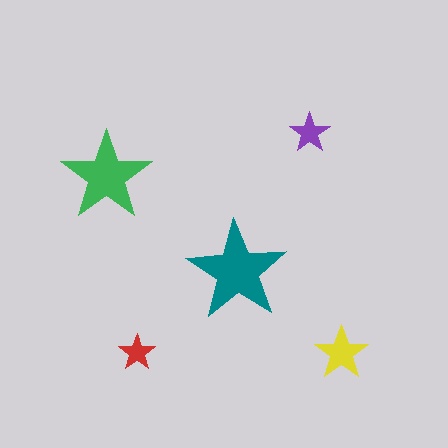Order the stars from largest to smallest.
the teal one, the green one, the yellow one, the purple one, the red one.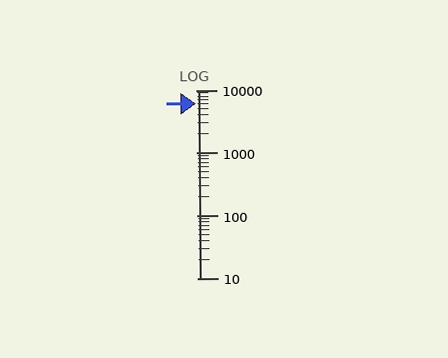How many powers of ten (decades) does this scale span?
The scale spans 3 decades, from 10 to 10000.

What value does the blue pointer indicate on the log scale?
The pointer indicates approximately 6200.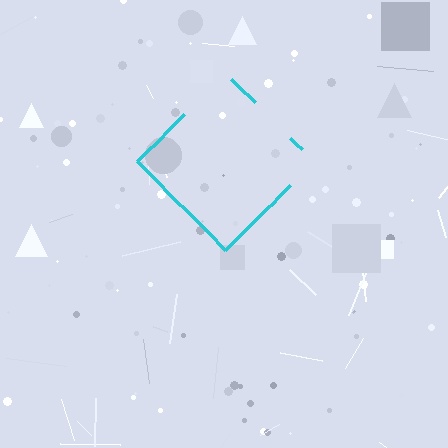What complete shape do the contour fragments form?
The contour fragments form a diamond.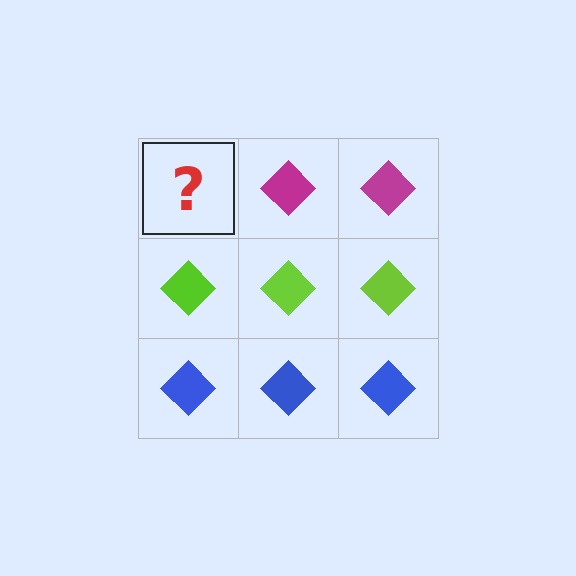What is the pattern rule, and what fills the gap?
The rule is that each row has a consistent color. The gap should be filled with a magenta diamond.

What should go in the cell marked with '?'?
The missing cell should contain a magenta diamond.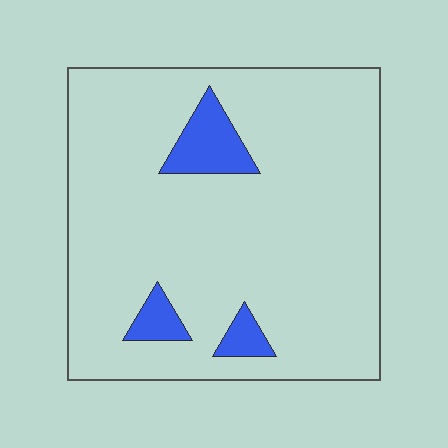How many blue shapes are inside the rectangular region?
3.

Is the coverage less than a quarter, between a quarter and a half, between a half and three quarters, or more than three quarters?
Less than a quarter.